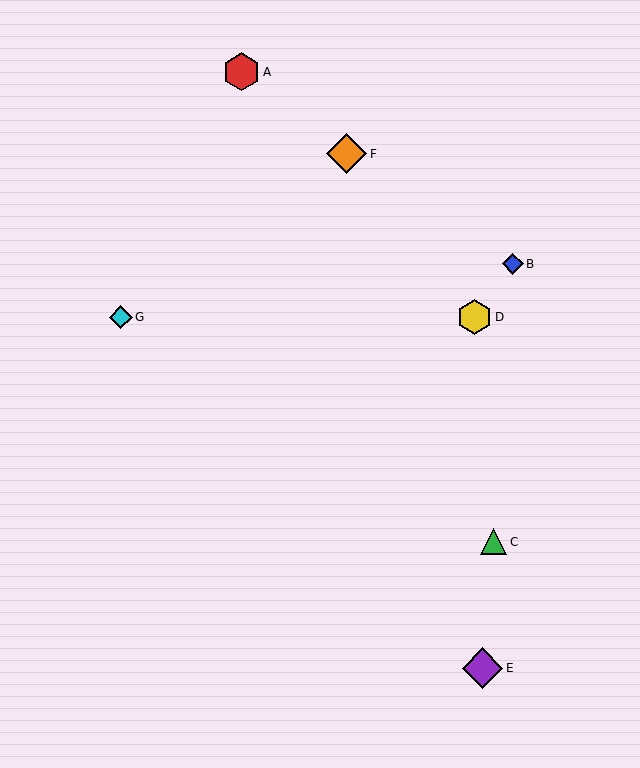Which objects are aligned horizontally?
Objects D, G are aligned horizontally.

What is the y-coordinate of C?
Object C is at y≈542.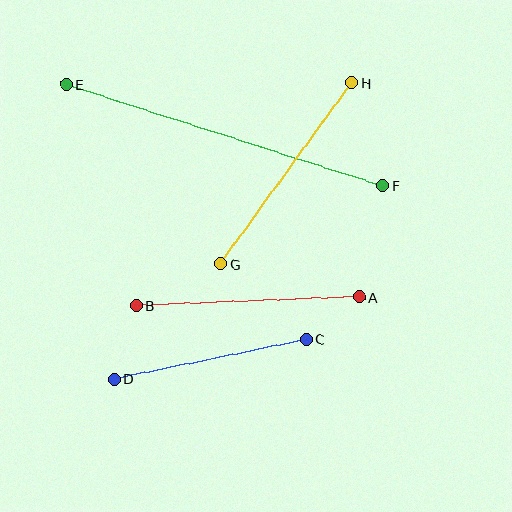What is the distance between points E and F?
The distance is approximately 332 pixels.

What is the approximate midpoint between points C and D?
The midpoint is at approximately (210, 359) pixels.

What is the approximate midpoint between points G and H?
The midpoint is at approximately (286, 173) pixels.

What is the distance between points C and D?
The distance is approximately 196 pixels.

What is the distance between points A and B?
The distance is approximately 223 pixels.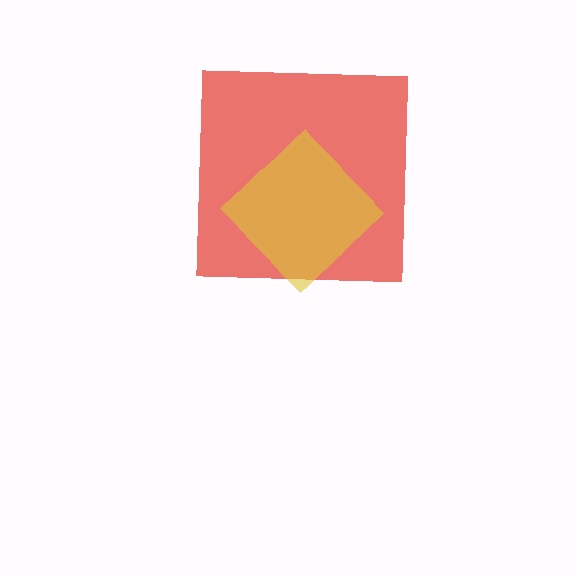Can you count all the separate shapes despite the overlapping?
Yes, there are 2 separate shapes.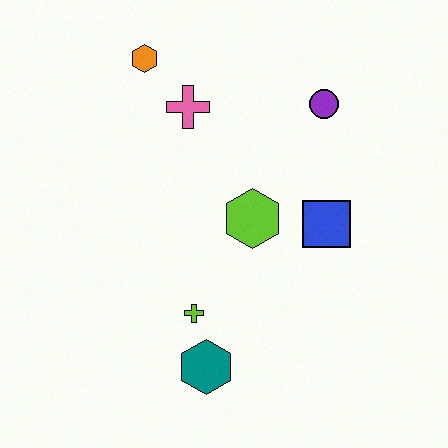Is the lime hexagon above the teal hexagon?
Yes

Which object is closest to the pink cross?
The orange hexagon is closest to the pink cross.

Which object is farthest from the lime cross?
The orange hexagon is farthest from the lime cross.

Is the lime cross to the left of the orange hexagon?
No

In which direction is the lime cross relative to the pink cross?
The lime cross is below the pink cross.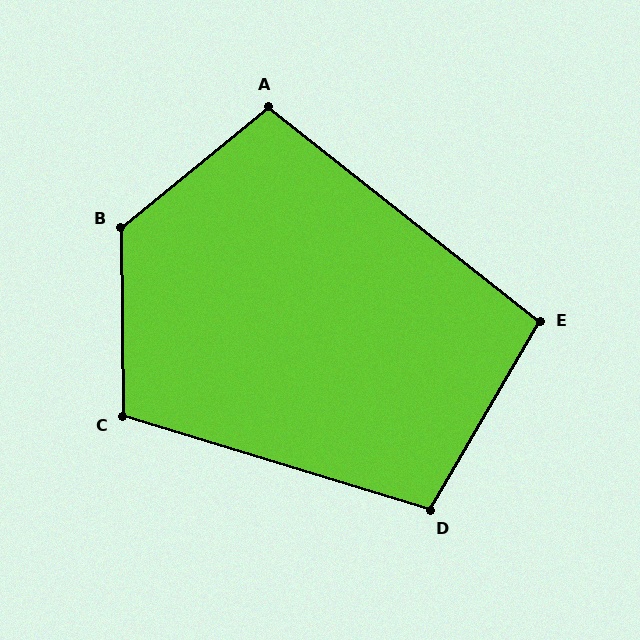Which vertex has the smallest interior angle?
E, at approximately 98 degrees.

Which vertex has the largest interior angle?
B, at approximately 129 degrees.